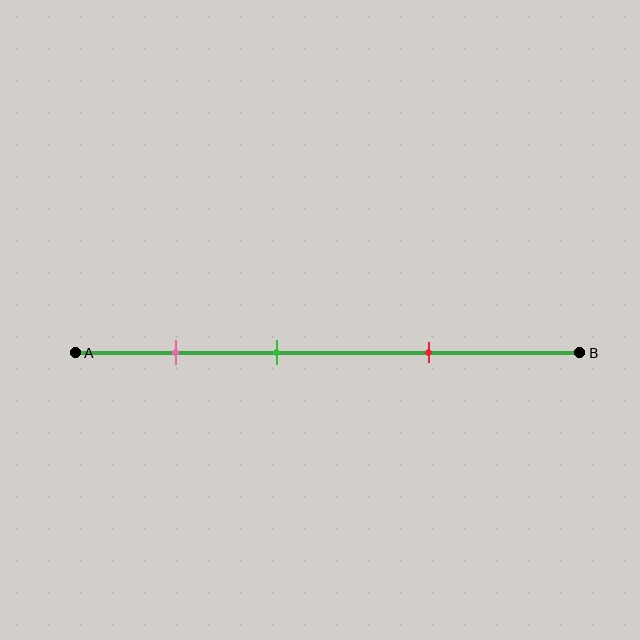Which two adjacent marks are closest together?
The pink and green marks are the closest adjacent pair.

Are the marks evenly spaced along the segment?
Yes, the marks are approximately evenly spaced.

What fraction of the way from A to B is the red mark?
The red mark is approximately 70% (0.7) of the way from A to B.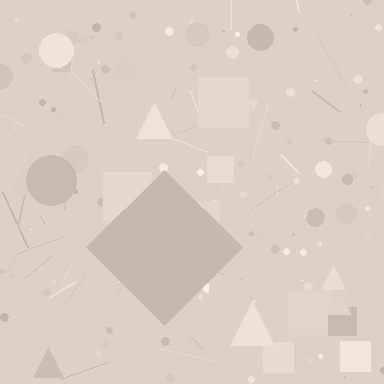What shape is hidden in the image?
A diamond is hidden in the image.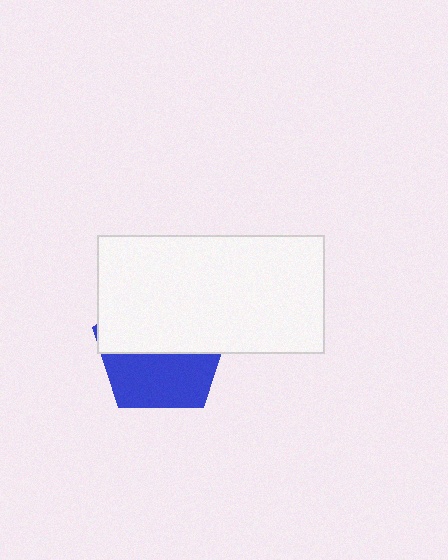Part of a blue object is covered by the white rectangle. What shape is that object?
It is a pentagon.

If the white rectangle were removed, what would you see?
You would see the complete blue pentagon.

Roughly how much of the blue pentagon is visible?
About half of it is visible (roughly 45%).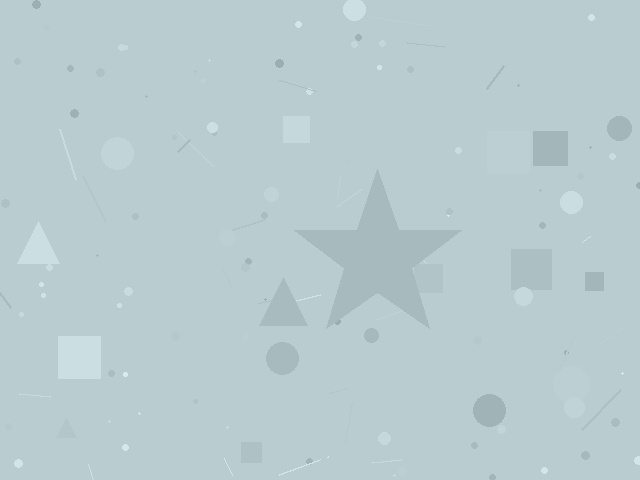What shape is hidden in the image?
A star is hidden in the image.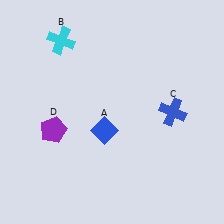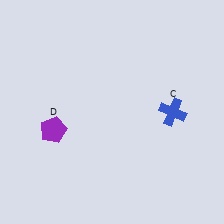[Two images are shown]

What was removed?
The cyan cross (B), the blue diamond (A) were removed in Image 2.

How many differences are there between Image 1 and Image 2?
There are 2 differences between the two images.